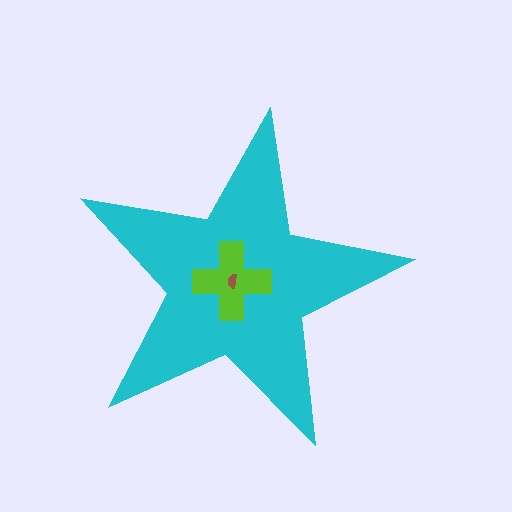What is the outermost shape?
The cyan star.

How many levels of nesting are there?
3.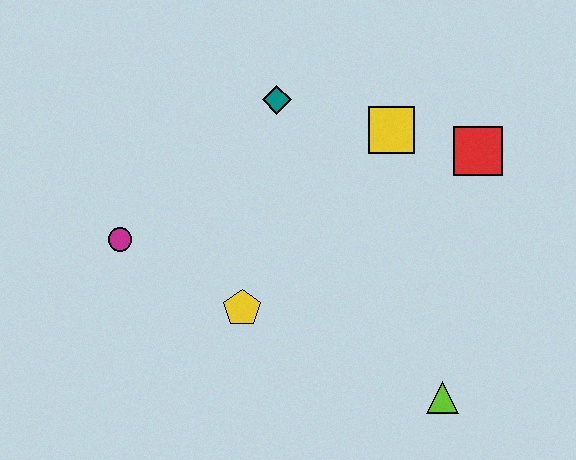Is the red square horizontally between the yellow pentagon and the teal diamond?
No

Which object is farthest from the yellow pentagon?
The red square is farthest from the yellow pentagon.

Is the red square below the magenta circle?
No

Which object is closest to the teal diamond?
The yellow square is closest to the teal diamond.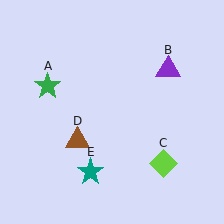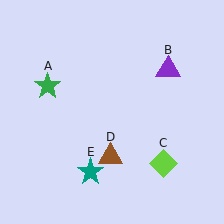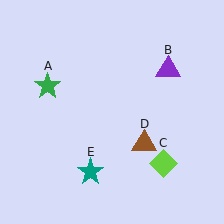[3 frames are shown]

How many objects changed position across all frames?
1 object changed position: brown triangle (object D).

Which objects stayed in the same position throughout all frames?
Green star (object A) and purple triangle (object B) and lime diamond (object C) and teal star (object E) remained stationary.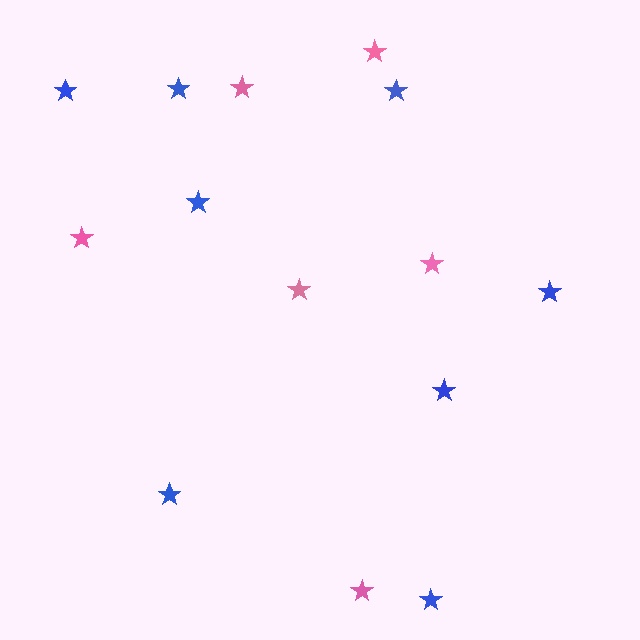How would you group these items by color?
There are 2 groups: one group of pink stars (6) and one group of blue stars (8).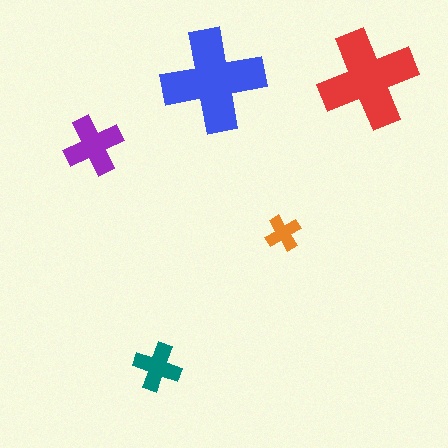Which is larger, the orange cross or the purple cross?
The purple one.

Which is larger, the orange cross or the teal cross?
The teal one.